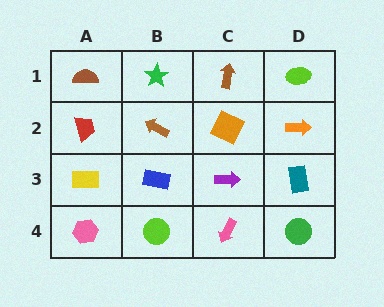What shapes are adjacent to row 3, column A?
A red trapezoid (row 2, column A), a pink hexagon (row 4, column A), a blue rectangle (row 3, column B).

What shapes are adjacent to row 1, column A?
A red trapezoid (row 2, column A), a green star (row 1, column B).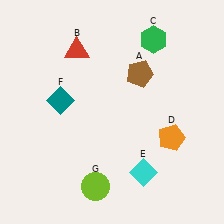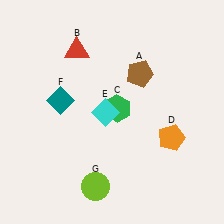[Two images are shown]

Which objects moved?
The objects that moved are: the green hexagon (C), the cyan diamond (E).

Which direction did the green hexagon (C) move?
The green hexagon (C) moved down.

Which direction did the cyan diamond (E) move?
The cyan diamond (E) moved up.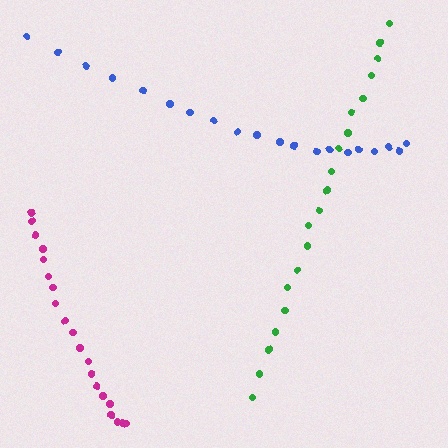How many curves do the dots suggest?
There are 3 distinct paths.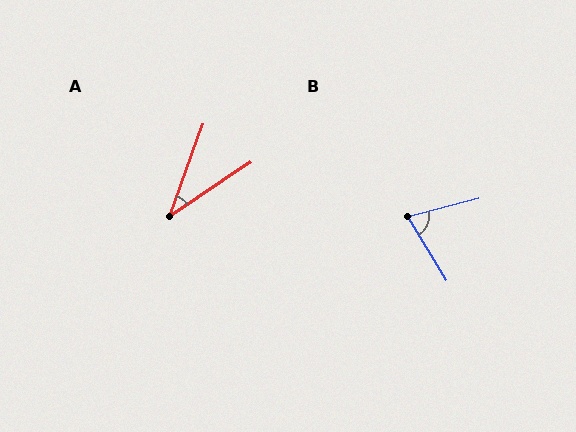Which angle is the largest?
B, at approximately 74 degrees.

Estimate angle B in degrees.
Approximately 74 degrees.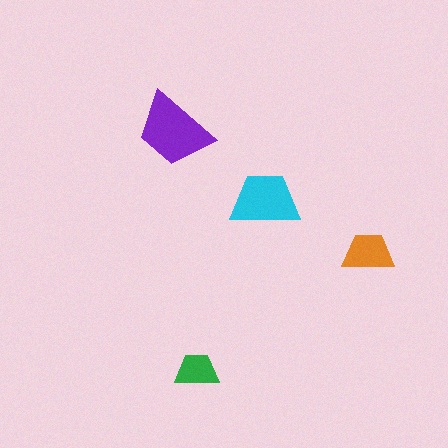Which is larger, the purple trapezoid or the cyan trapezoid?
The purple one.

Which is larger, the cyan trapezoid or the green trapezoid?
The cyan one.